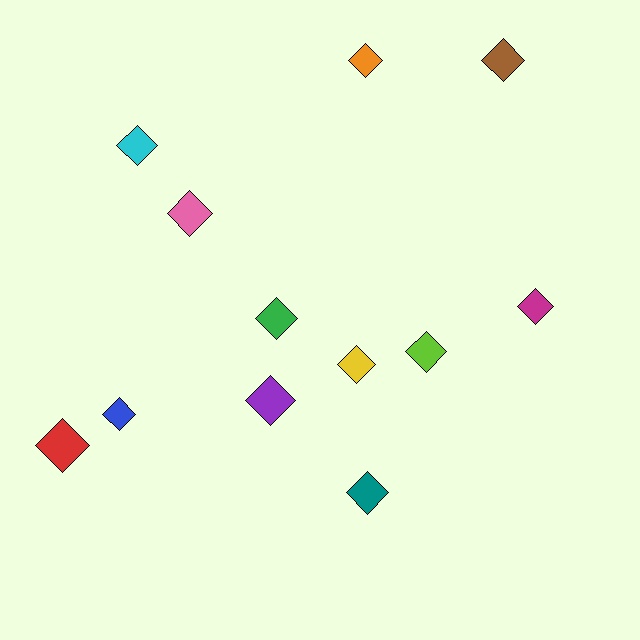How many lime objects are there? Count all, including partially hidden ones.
There is 1 lime object.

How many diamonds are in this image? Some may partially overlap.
There are 12 diamonds.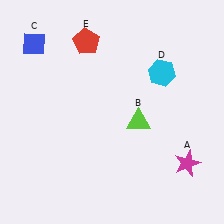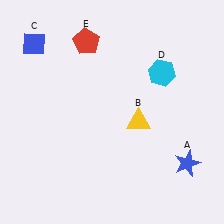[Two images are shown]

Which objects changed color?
A changed from magenta to blue. B changed from lime to yellow.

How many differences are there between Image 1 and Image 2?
There are 2 differences between the two images.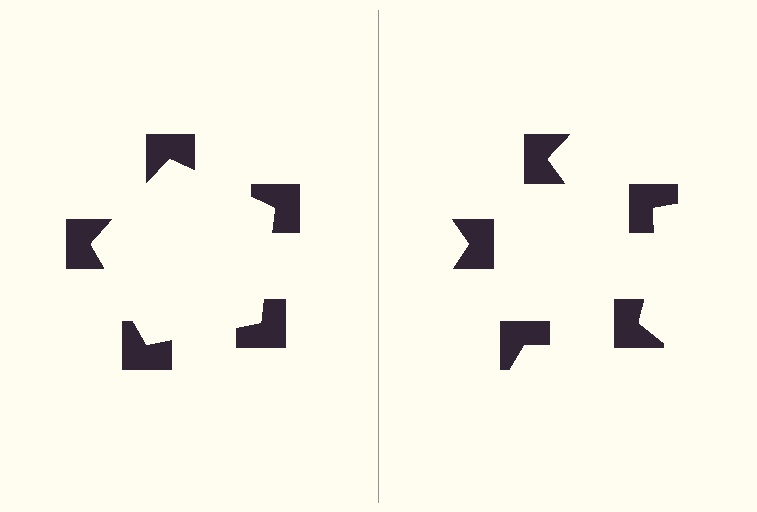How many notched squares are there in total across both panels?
10 — 5 on each side.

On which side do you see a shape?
An illusory pentagon appears on the left side. On the right side the wedge cuts are rotated, so no coherent shape forms.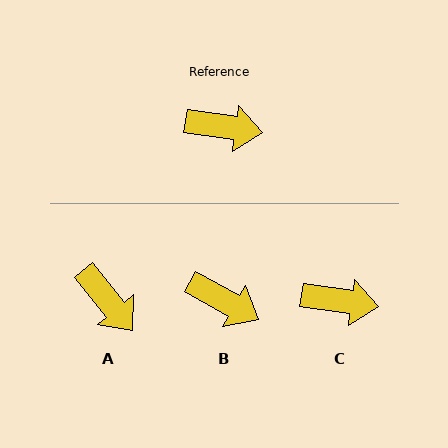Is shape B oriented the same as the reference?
No, it is off by about 21 degrees.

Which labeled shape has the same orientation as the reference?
C.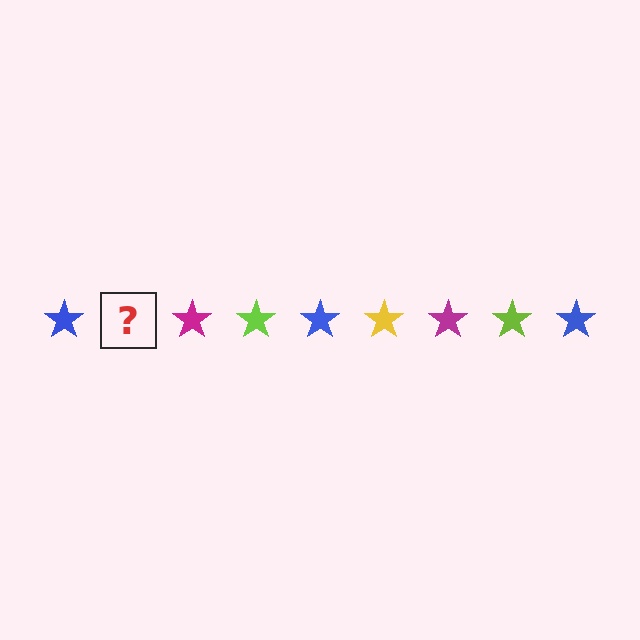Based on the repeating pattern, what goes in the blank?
The blank should be a yellow star.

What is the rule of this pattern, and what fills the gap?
The rule is that the pattern cycles through blue, yellow, magenta, lime stars. The gap should be filled with a yellow star.